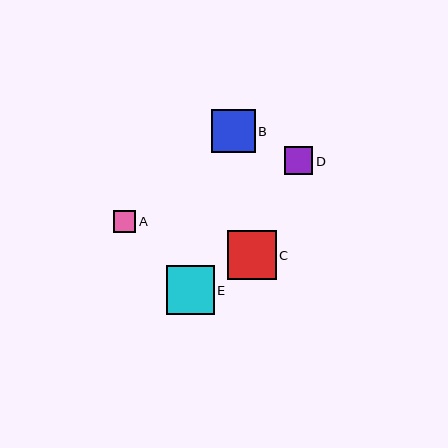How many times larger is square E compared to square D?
Square E is approximately 1.7 times the size of square D.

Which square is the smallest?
Square A is the smallest with a size of approximately 22 pixels.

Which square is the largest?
Square C is the largest with a size of approximately 49 pixels.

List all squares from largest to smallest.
From largest to smallest: C, E, B, D, A.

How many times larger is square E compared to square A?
Square E is approximately 2.2 times the size of square A.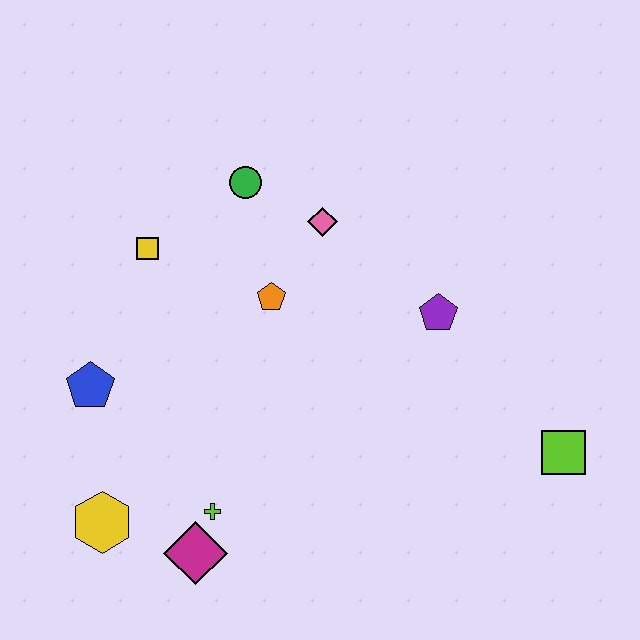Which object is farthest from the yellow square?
The lime square is farthest from the yellow square.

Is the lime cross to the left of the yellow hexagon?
No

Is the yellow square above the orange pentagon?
Yes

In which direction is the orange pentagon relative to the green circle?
The orange pentagon is below the green circle.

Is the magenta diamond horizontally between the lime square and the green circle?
No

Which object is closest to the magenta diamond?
The lime cross is closest to the magenta diamond.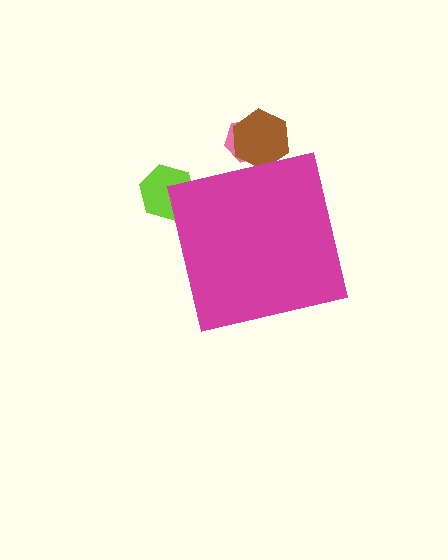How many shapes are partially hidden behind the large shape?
3 shapes are partially hidden.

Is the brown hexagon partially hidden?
Yes, the brown hexagon is partially hidden behind the magenta square.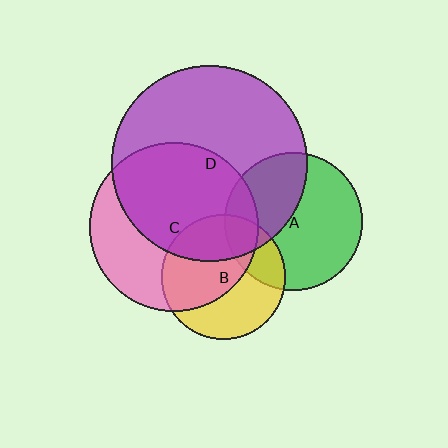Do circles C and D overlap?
Yes.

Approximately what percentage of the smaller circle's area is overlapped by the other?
Approximately 60%.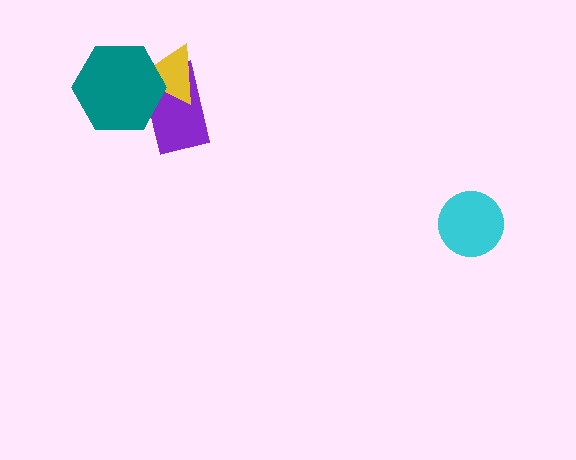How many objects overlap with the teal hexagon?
2 objects overlap with the teal hexagon.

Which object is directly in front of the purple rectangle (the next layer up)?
The yellow triangle is directly in front of the purple rectangle.